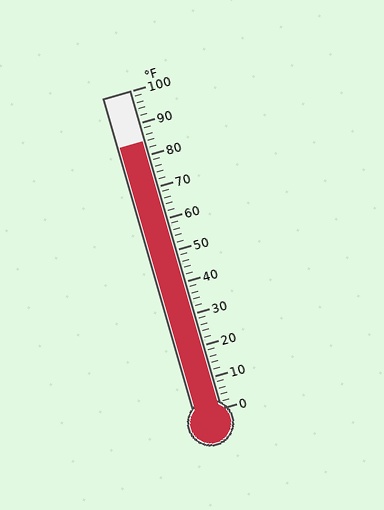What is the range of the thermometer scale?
The thermometer scale ranges from 0°F to 100°F.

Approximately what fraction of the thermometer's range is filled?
The thermometer is filled to approximately 85% of its range.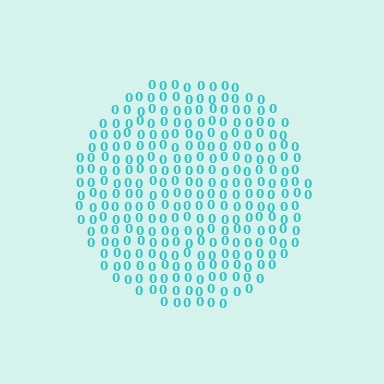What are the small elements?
The small elements are digit 0's.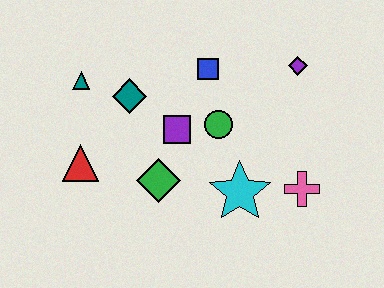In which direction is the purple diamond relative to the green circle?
The purple diamond is to the right of the green circle.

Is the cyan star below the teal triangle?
Yes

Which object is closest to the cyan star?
The pink cross is closest to the cyan star.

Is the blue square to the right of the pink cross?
No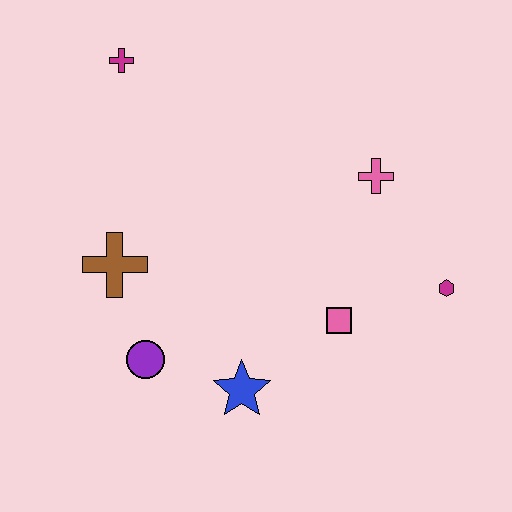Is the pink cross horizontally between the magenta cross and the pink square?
No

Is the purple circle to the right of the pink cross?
No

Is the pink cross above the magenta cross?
No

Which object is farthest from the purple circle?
The magenta hexagon is farthest from the purple circle.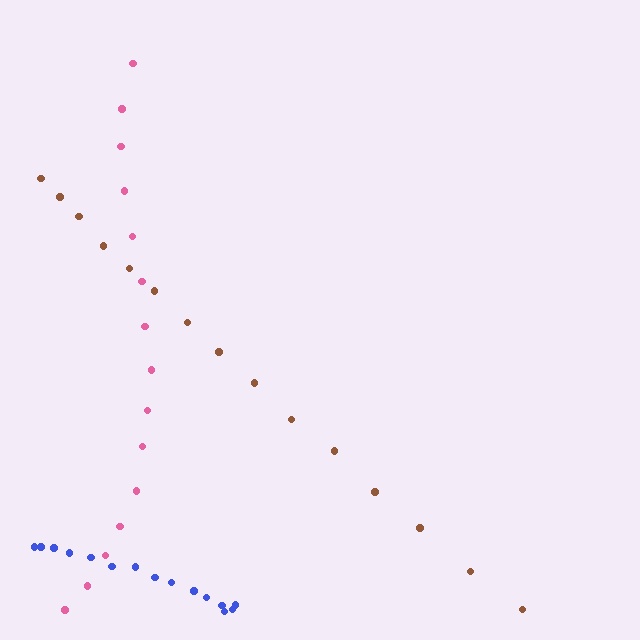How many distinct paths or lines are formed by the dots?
There are 3 distinct paths.